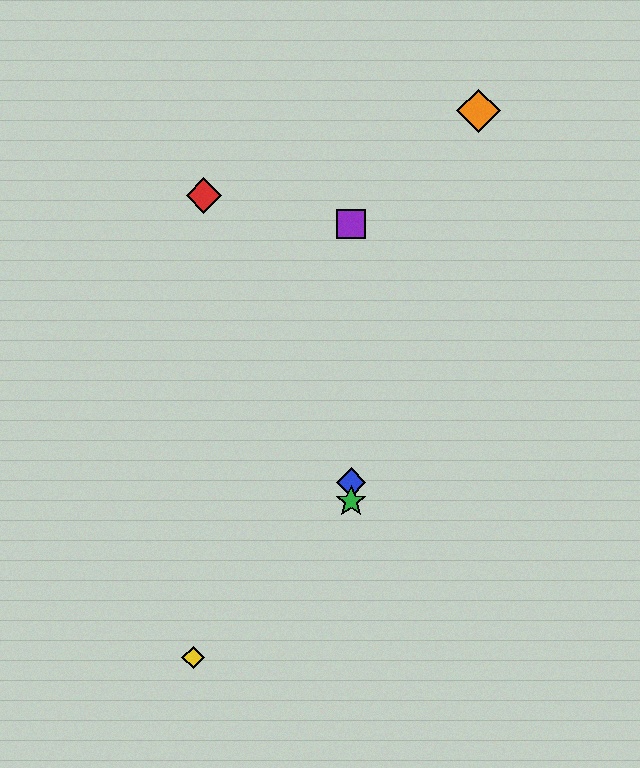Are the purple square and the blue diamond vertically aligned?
Yes, both are at x≈351.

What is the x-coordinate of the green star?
The green star is at x≈351.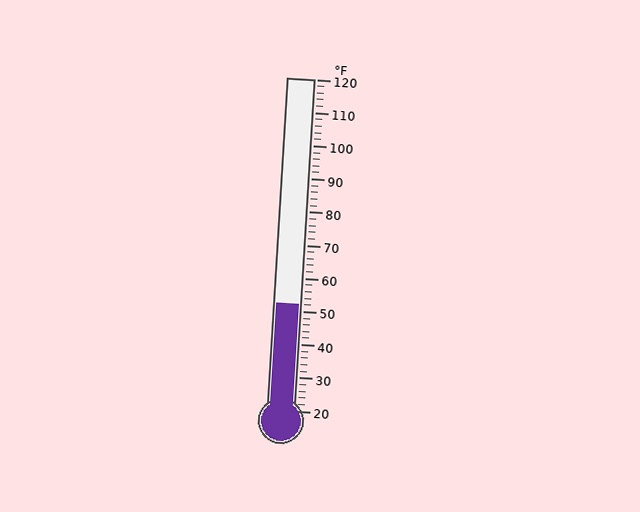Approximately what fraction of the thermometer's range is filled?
The thermometer is filled to approximately 30% of its range.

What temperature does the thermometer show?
The thermometer shows approximately 52°F.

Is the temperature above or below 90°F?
The temperature is below 90°F.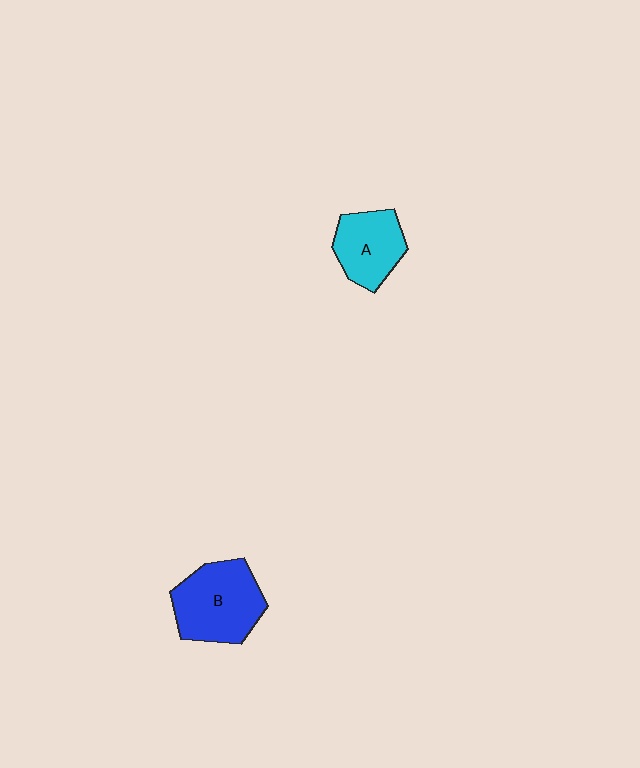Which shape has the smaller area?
Shape A (cyan).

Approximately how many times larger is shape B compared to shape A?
Approximately 1.4 times.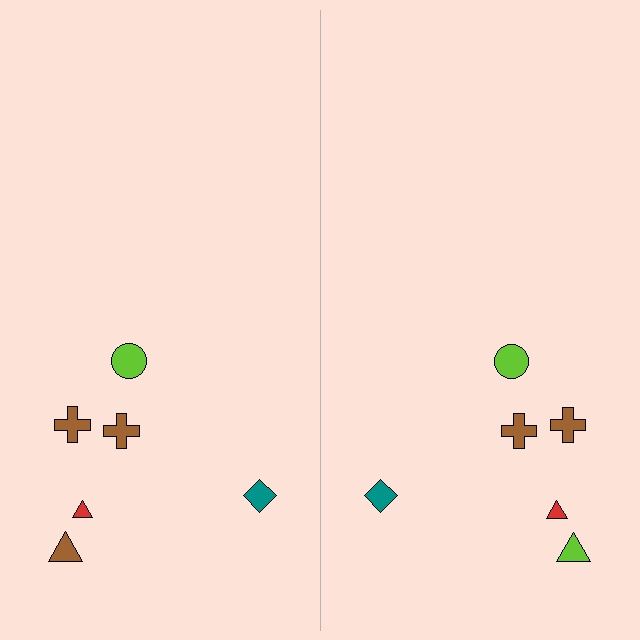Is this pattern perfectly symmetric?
No, the pattern is not perfectly symmetric. The lime triangle on the right side breaks the symmetry — its mirror counterpart is brown.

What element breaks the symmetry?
The lime triangle on the right side breaks the symmetry — its mirror counterpart is brown.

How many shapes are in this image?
There are 12 shapes in this image.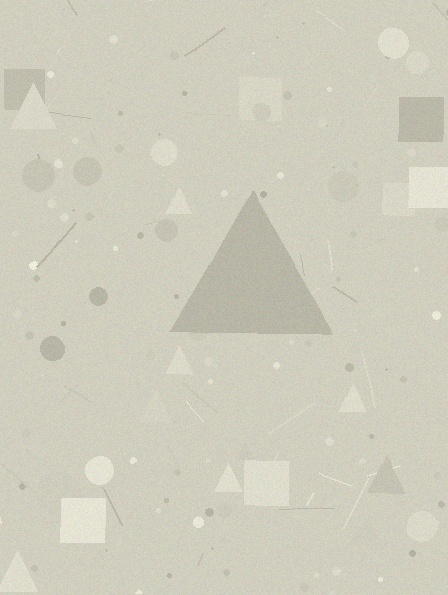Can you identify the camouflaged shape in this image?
The camouflaged shape is a triangle.